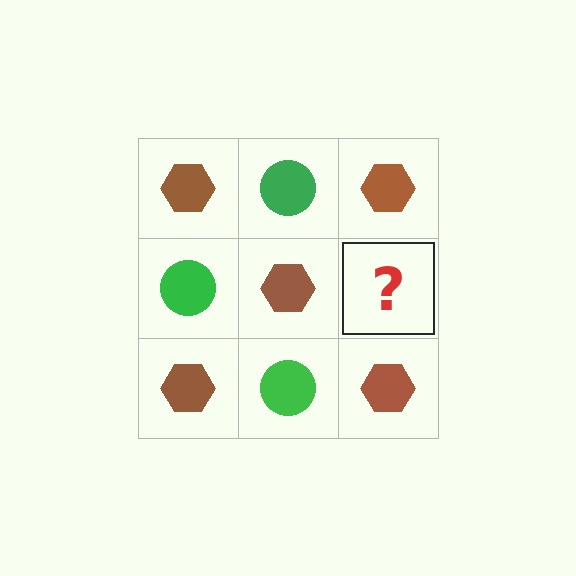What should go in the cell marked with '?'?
The missing cell should contain a green circle.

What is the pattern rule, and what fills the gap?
The rule is that it alternates brown hexagon and green circle in a checkerboard pattern. The gap should be filled with a green circle.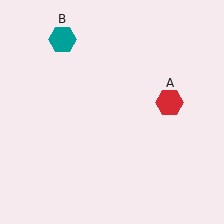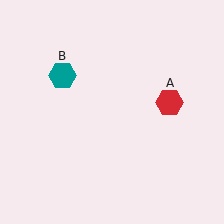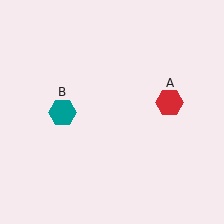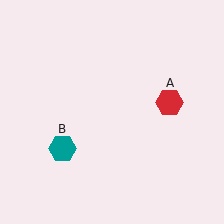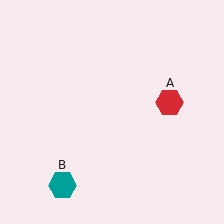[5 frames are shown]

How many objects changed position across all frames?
1 object changed position: teal hexagon (object B).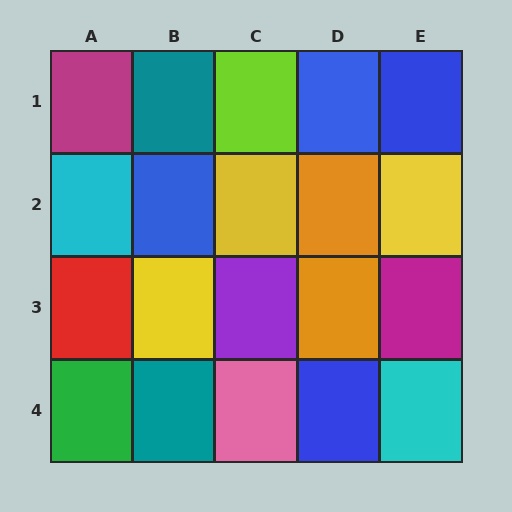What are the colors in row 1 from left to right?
Magenta, teal, lime, blue, blue.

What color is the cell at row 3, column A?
Red.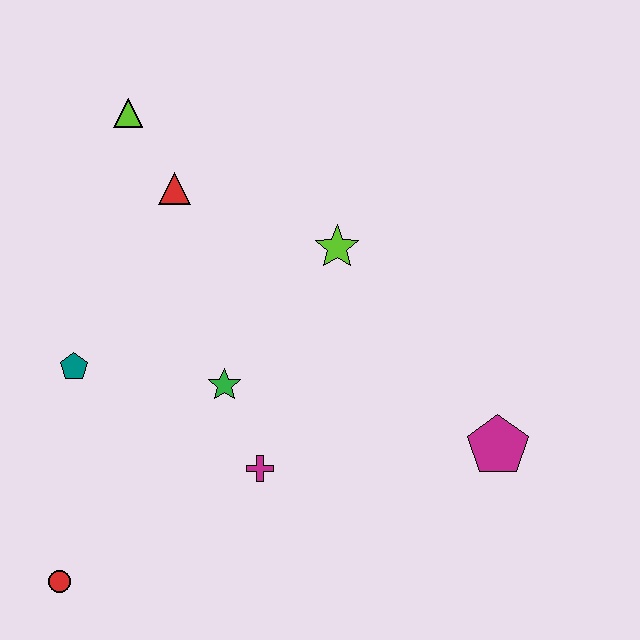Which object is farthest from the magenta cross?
The lime triangle is farthest from the magenta cross.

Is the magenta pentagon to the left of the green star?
No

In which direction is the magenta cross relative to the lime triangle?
The magenta cross is below the lime triangle.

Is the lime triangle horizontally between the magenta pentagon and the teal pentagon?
Yes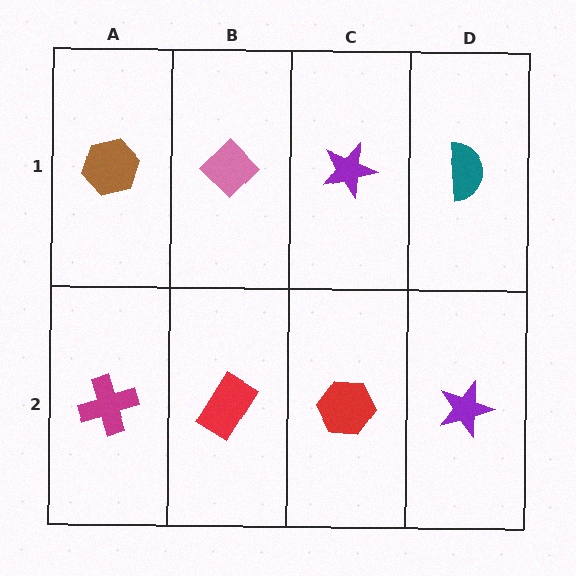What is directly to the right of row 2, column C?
A purple star.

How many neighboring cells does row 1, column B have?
3.